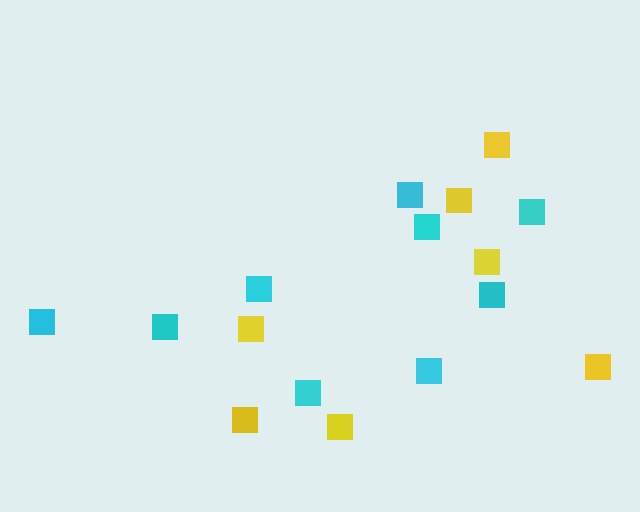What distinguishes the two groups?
There are 2 groups: one group of yellow squares (7) and one group of cyan squares (9).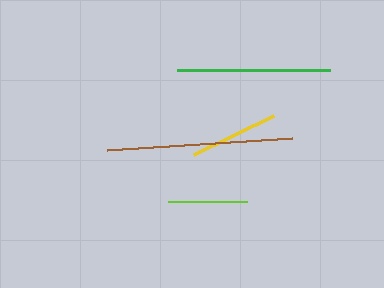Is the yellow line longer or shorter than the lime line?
The yellow line is longer than the lime line.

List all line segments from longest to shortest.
From longest to shortest: brown, green, yellow, lime.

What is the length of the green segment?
The green segment is approximately 152 pixels long.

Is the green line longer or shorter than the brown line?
The brown line is longer than the green line.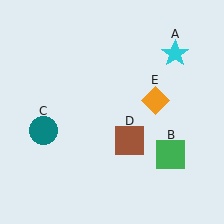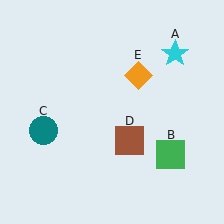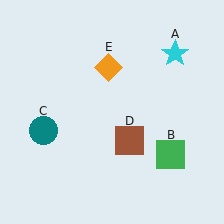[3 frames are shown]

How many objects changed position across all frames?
1 object changed position: orange diamond (object E).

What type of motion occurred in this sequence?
The orange diamond (object E) rotated counterclockwise around the center of the scene.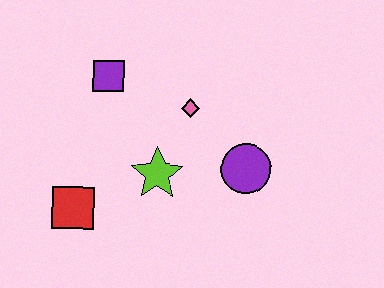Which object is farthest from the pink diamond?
The red square is farthest from the pink diamond.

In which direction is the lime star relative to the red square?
The lime star is to the right of the red square.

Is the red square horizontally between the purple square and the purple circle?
No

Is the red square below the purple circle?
Yes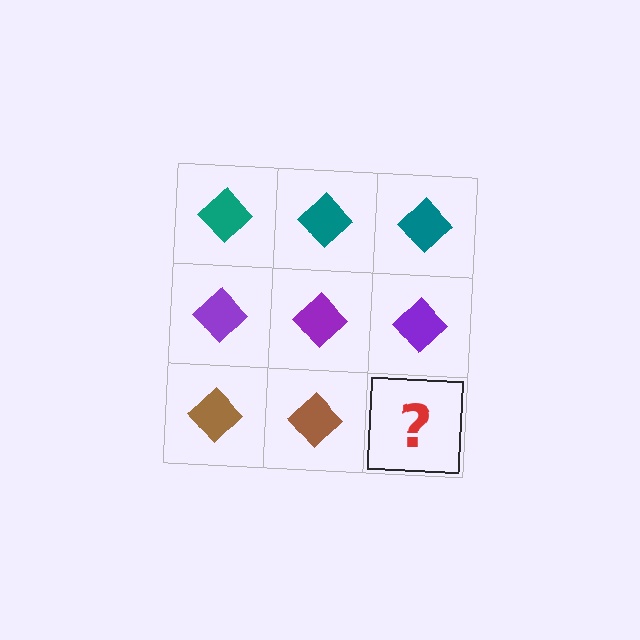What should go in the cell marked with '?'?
The missing cell should contain a brown diamond.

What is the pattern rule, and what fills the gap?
The rule is that each row has a consistent color. The gap should be filled with a brown diamond.